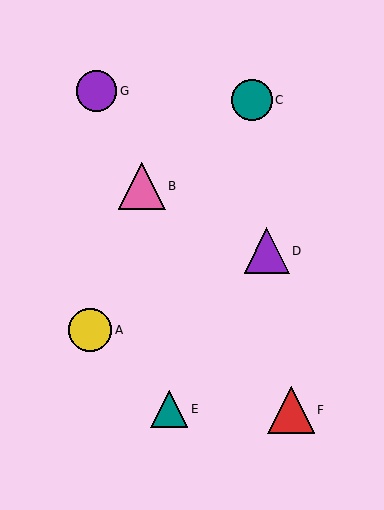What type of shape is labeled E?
Shape E is a teal triangle.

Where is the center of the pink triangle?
The center of the pink triangle is at (142, 186).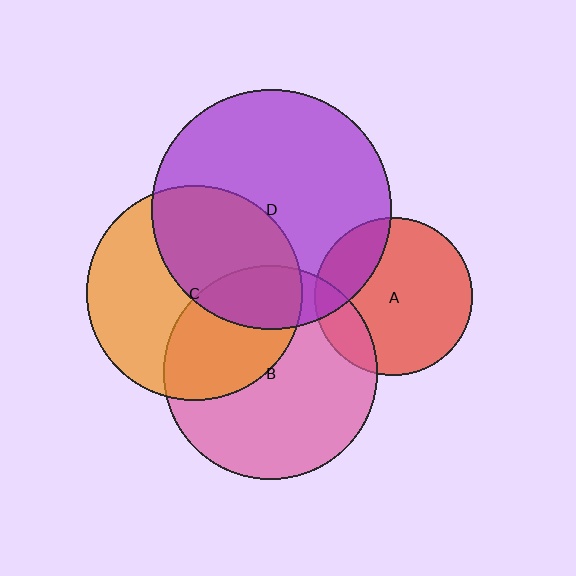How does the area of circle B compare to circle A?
Approximately 1.8 times.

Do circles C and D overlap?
Yes.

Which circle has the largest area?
Circle D (purple).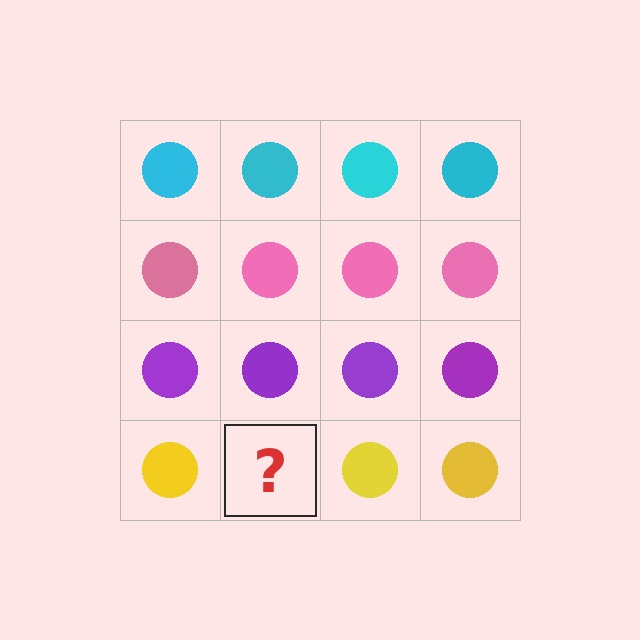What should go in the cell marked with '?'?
The missing cell should contain a yellow circle.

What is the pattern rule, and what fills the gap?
The rule is that each row has a consistent color. The gap should be filled with a yellow circle.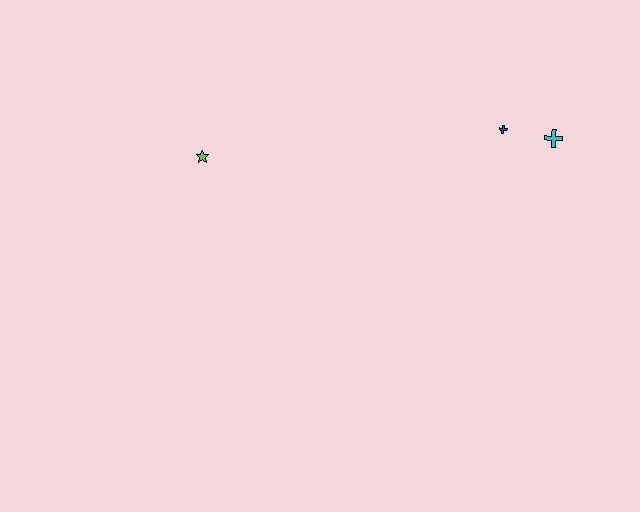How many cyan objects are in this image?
There is 1 cyan object.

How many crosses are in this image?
There are 2 crosses.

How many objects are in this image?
There are 3 objects.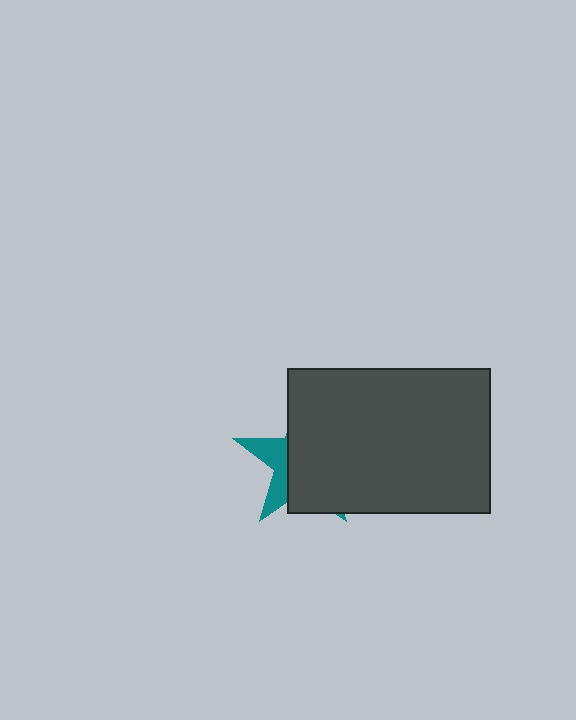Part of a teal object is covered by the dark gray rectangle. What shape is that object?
It is a star.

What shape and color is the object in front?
The object in front is a dark gray rectangle.